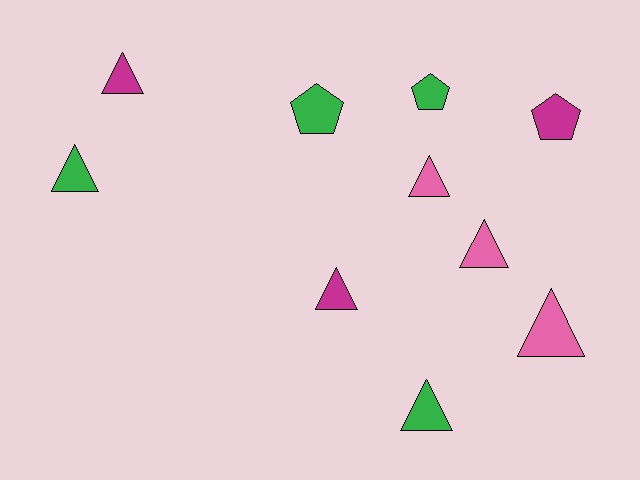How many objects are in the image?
There are 10 objects.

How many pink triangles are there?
There are 3 pink triangles.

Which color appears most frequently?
Green, with 4 objects.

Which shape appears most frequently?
Triangle, with 7 objects.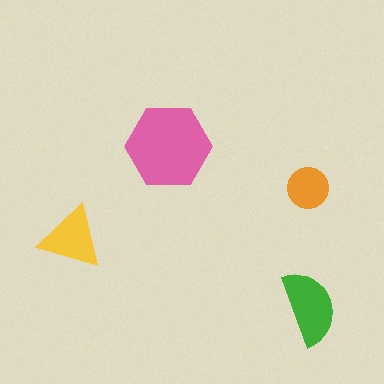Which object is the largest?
The pink hexagon.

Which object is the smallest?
The orange circle.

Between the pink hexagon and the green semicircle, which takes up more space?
The pink hexagon.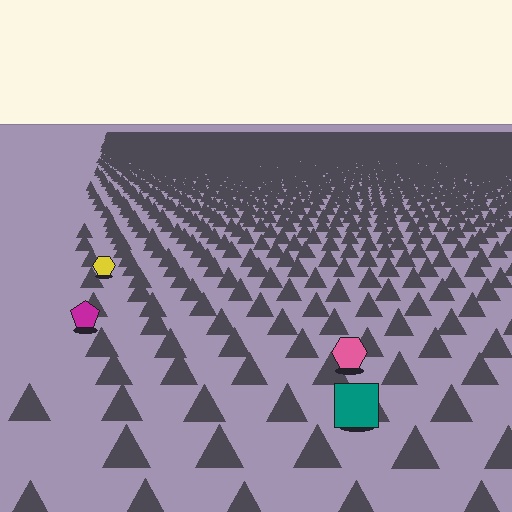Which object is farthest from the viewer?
The yellow hexagon is farthest from the viewer. It appears smaller and the ground texture around it is denser.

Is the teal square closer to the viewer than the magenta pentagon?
Yes. The teal square is closer — you can tell from the texture gradient: the ground texture is coarser near it.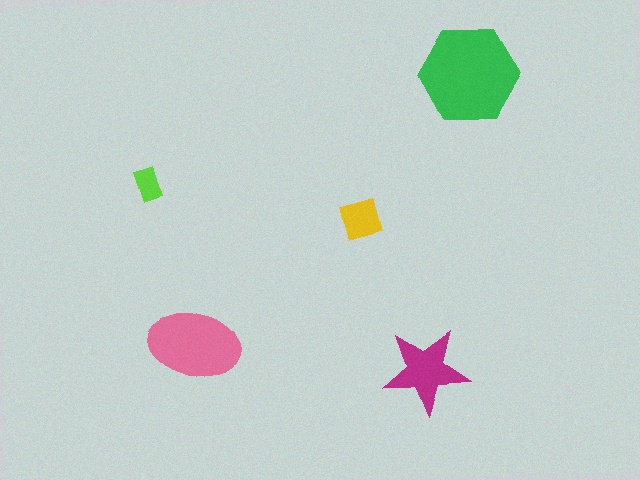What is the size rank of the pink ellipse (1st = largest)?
2nd.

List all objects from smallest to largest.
The lime rectangle, the yellow diamond, the magenta star, the pink ellipse, the green hexagon.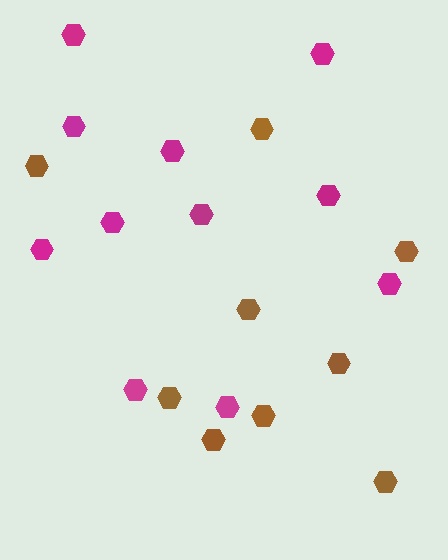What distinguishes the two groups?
There are 2 groups: one group of brown hexagons (9) and one group of magenta hexagons (11).